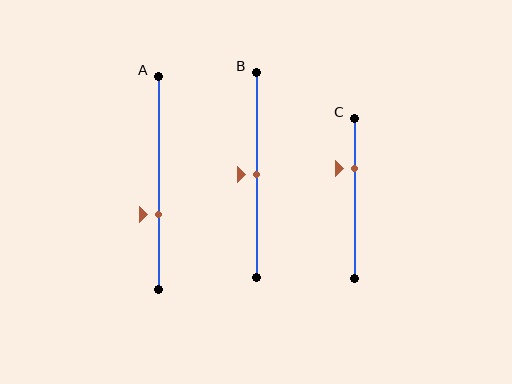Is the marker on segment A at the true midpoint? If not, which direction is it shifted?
No, the marker on segment A is shifted downward by about 15% of the segment length.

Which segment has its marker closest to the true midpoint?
Segment B has its marker closest to the true midpoint.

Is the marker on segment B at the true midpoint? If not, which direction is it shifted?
Yes, the marker on segment B is at the true midpoint.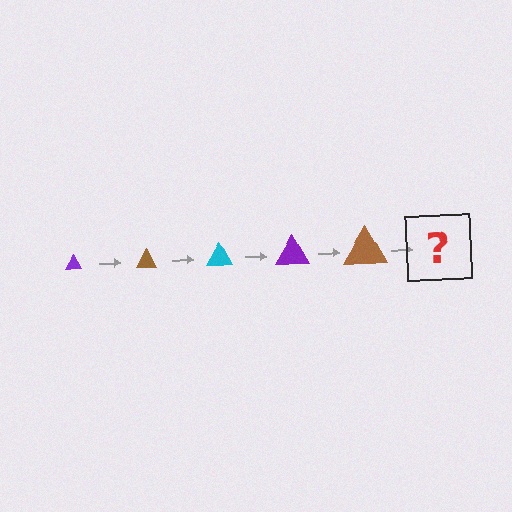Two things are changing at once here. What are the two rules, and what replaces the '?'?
The two rules are that the triangle grows larger each step and the color cycles through purple, brown, and cyan. The '?' should be a cyan triangle, larger than the previous one.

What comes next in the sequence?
The next element should be a cyan triangle, larger than the previous one.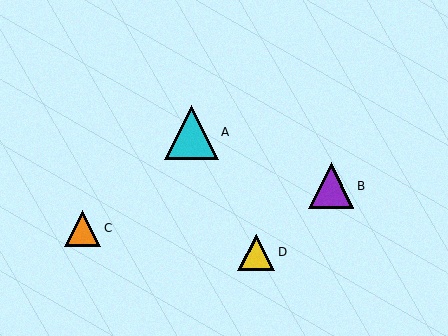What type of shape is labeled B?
Shape B is a purple triangle.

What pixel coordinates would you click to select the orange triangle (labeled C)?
Click at (82, 228) to select the orange triangle C.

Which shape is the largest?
The cyan triangle (labeled A) is the largest.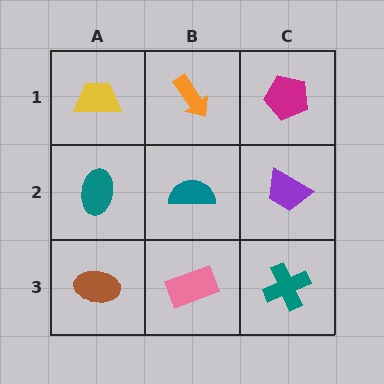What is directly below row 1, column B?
A teal semicircle.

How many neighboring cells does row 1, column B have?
3.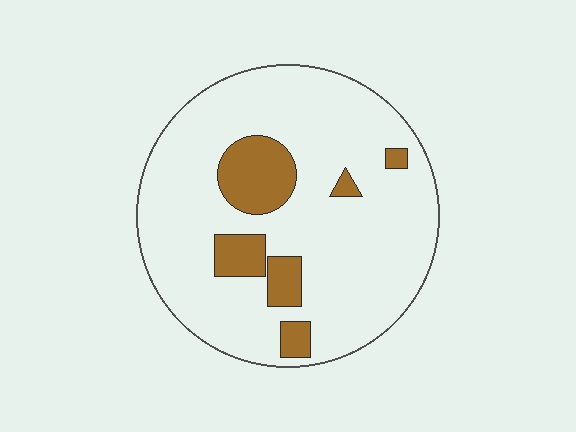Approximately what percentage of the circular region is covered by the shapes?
Approximately 15%.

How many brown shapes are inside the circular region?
6.